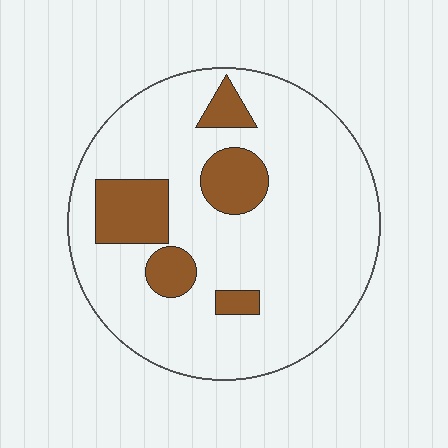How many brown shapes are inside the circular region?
5.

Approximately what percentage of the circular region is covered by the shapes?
Approximately 15%.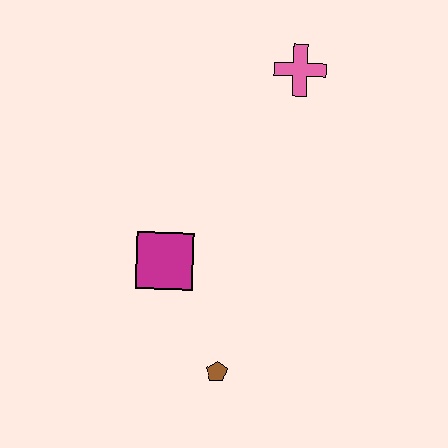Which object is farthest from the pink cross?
The brown pentagon is farthest from the pink cross.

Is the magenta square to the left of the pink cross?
Yes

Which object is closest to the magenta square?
The brown pentagon is closest to the magenta square.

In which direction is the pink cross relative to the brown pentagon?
The pink cross is above the brown pentagon.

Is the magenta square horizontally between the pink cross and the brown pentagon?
No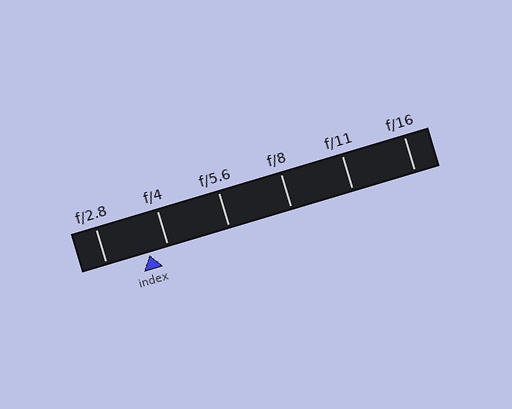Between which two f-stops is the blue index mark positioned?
The index mark is between f/2.8 and f/4.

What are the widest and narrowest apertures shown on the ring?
The widest aperture shown is f/2.8 and the narrowest is f/16.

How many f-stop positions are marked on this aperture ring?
There are 6 f-stop positions marked.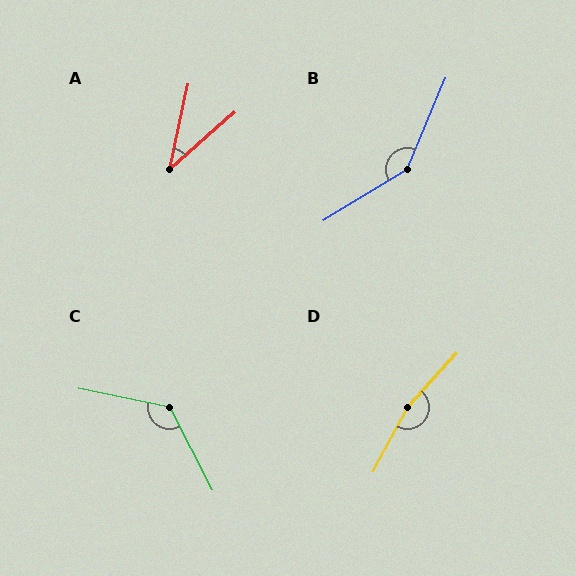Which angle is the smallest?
A, at approximately 36 degrees.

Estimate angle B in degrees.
Approximately 144 degrees.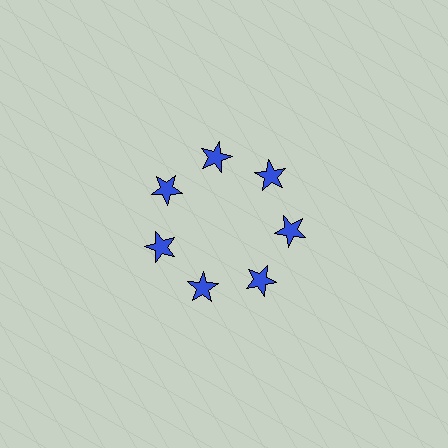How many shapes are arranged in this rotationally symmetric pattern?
There are 7 shapes, arranged in 7 groups of 1.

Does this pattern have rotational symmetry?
Yes, this pattern has 7-fold rotational symmetry. It looks the same after rotating 51 degrees around the center.